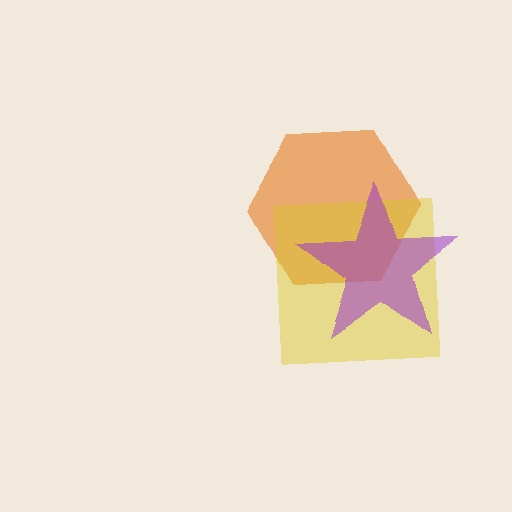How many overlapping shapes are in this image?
There are 3 overlapping shapes in the image.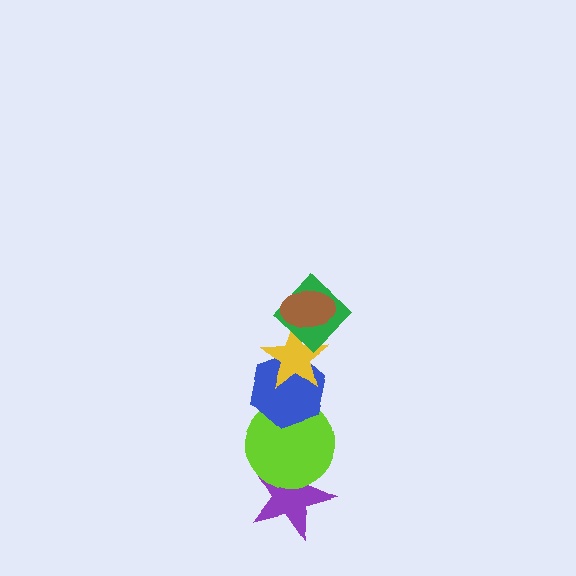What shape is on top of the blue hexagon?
The yellow star is on top of the blue hexagon.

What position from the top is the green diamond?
The green diamond is 2nd from the top.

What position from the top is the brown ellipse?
The brown ellipse is 1st from the top.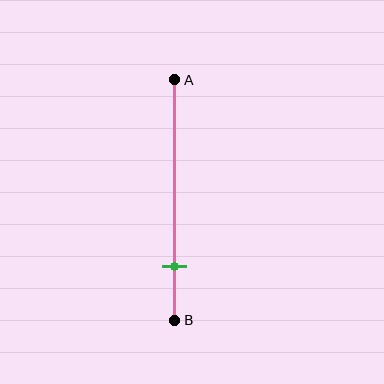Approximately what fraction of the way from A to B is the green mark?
The green mark is approximately 80% of the way from A to B.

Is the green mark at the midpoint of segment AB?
No, the mark is at about 80% from A, not at the 50% midpoint.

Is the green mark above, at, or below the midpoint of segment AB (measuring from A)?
The green mark is below the midpoint of segment AB.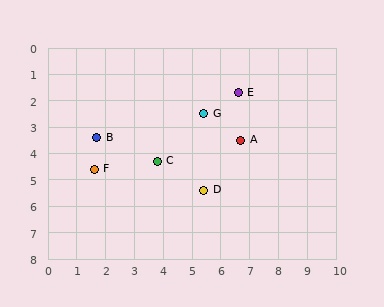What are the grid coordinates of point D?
Point D is at approximately (5.4, 5.4).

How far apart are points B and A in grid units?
Points B and A are about 5.0 grid units apart.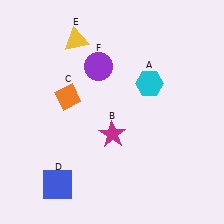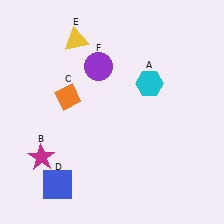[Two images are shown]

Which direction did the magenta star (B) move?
The magenta star (B) moved left.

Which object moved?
The magenta star (B) moved left.